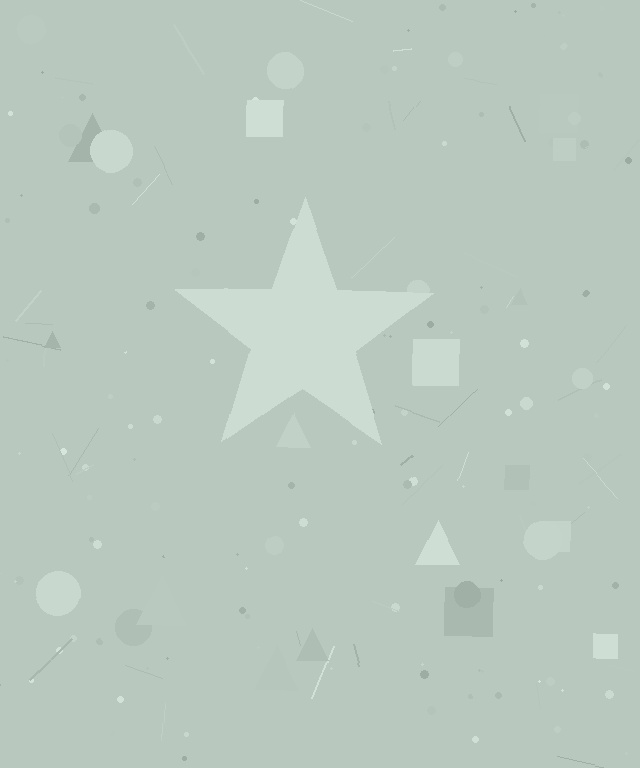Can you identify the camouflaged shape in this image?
The camouflaged shape is a star.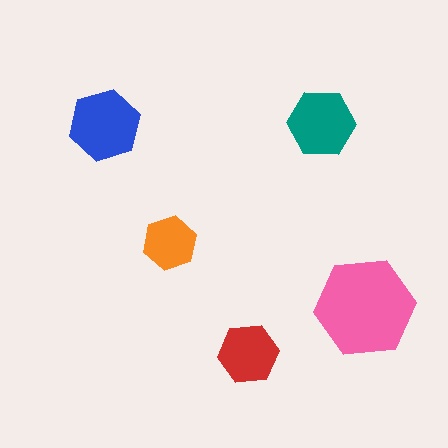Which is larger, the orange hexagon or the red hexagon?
The red one.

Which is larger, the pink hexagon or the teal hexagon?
The pink one.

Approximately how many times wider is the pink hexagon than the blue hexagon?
About 1.5 times wider.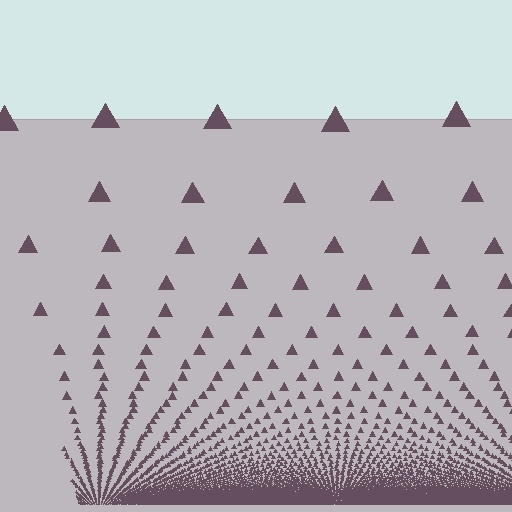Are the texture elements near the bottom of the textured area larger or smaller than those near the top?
Smaller. The gradient is inverted — elements near the bottom are smaller and denser.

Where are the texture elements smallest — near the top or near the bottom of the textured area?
Near the bottom.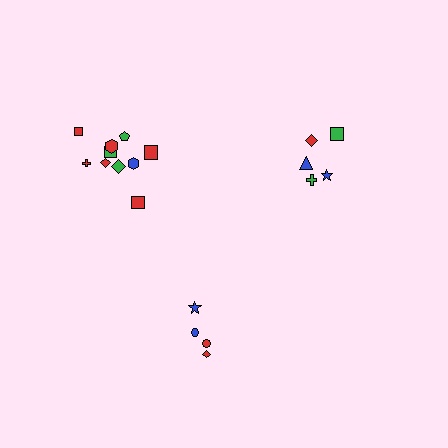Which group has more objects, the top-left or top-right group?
The top-left group.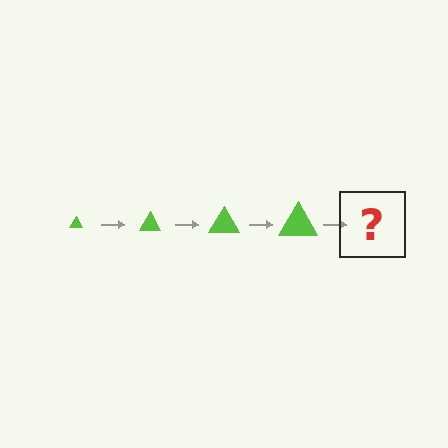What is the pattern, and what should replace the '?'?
The pattern is that the triangle gets progressively larger each step. The '?' should be a lime triangle, larger than the previous one.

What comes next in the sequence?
The next element should be a lime triangle, larger than the previous one.